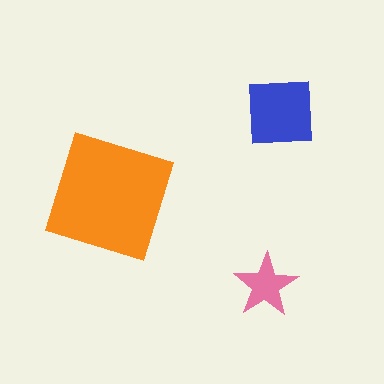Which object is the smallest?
The pink star.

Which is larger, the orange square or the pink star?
The orange square.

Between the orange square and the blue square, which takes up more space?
The orange square.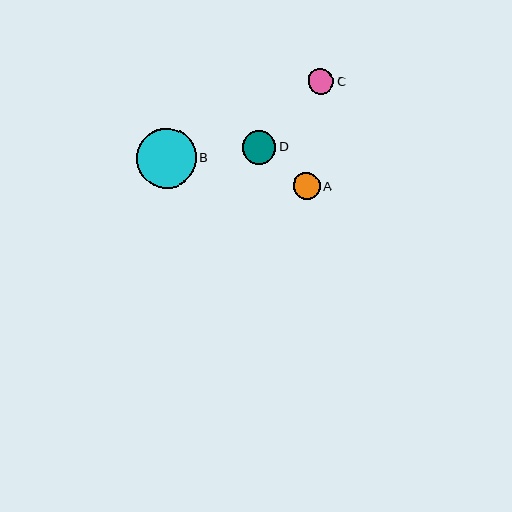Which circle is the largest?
Circle B is the largest with a size of approximately 60 pixels.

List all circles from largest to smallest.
From largest to smallest: B, D, A, C.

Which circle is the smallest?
Circle C is the smallest with a size of approximately 26 pixels.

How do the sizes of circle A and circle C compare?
Circle A and circle C are approximately the same size.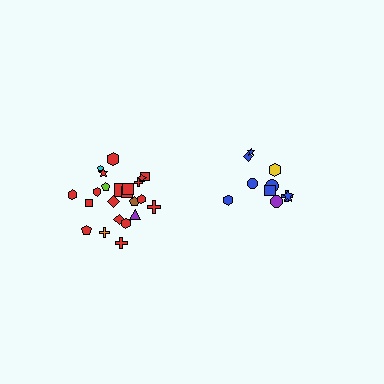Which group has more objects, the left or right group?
The left group.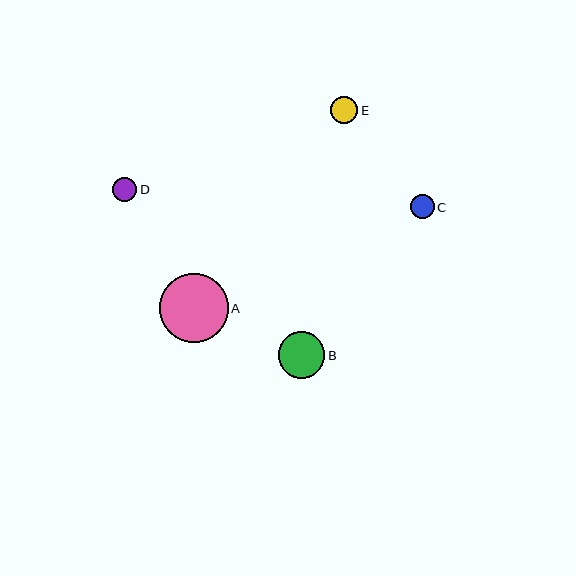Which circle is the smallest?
Circle C is the smallest with a size of approximately 23 pixels.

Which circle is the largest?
Circle A is the largest with a size of approximately 69 pixels.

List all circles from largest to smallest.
From largest to smallest: A, B, E, D, C.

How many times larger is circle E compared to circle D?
Circle E is approximately 1.1 times the size of circle D.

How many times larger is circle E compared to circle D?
Circle E is approximately 1.1 times the size of circle D.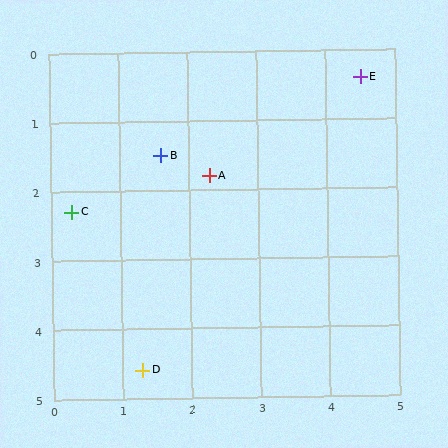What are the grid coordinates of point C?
Point C is at approximately (0.3, 2.3).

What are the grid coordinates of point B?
Point B is at approximately (1.6, 1.5).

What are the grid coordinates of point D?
Point D is at approximately (1.3, 4.6).